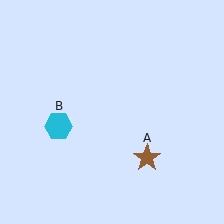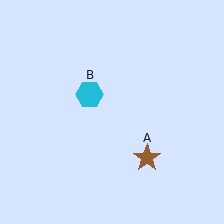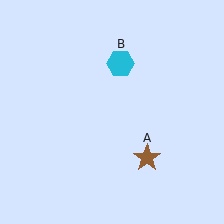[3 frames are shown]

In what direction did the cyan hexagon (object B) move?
The cyan hexagon (object B) moved up and to the right.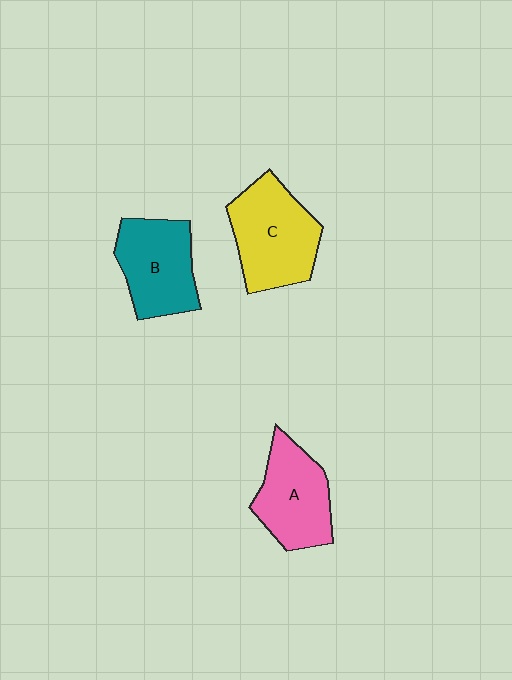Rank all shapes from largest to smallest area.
From largest to smallest: C (yellow), B (teal), A (pink).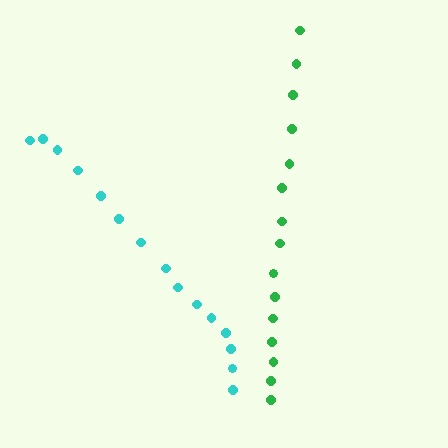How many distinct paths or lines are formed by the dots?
There are 2 distinct paths.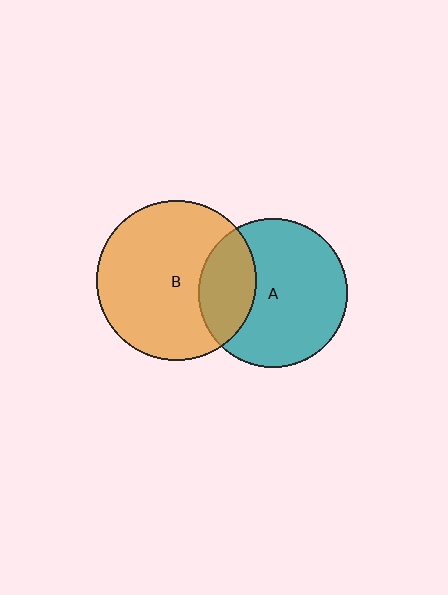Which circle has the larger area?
Circle B (orange).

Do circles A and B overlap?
Yes.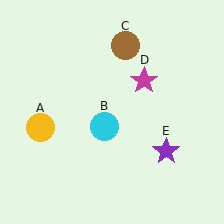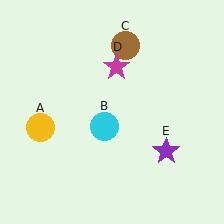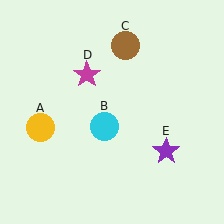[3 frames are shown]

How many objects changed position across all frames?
1 object changed position: magenta star (object D).